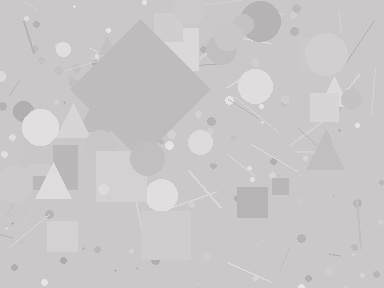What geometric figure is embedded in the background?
A diamond is embedded in the background.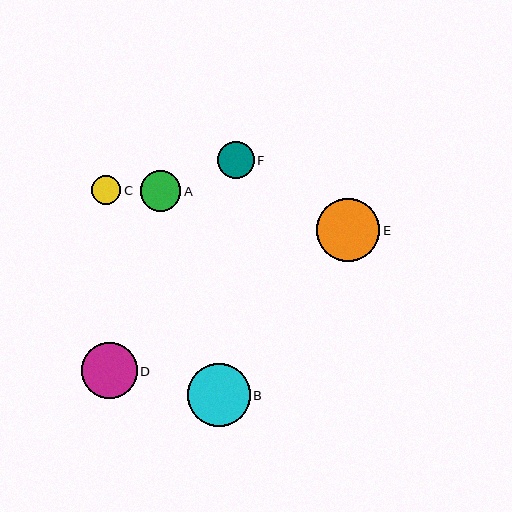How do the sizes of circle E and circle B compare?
Circle E and circle B are approximately the same size.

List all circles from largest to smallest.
From largest to smallest: E, B, D, A, F, C.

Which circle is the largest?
Circle E is the largest with a size of approximately 63 pixels.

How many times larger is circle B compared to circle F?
Circle B is approximately 1.7 times the size of circle F.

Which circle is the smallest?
Circle C is the smallest with a size of approximately 29 pixels.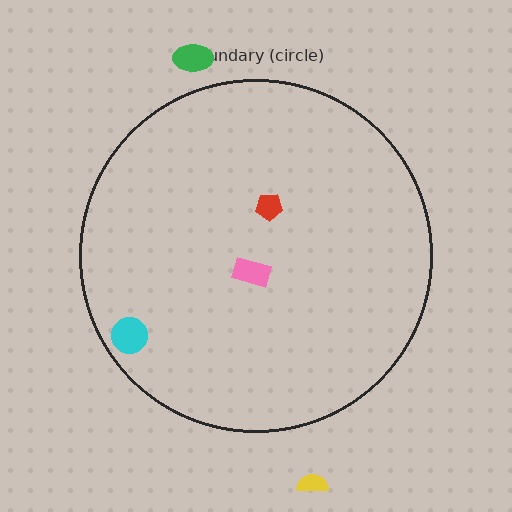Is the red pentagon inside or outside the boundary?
Inside.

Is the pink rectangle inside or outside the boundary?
Inside.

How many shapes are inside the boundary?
3 inside, 2 outside.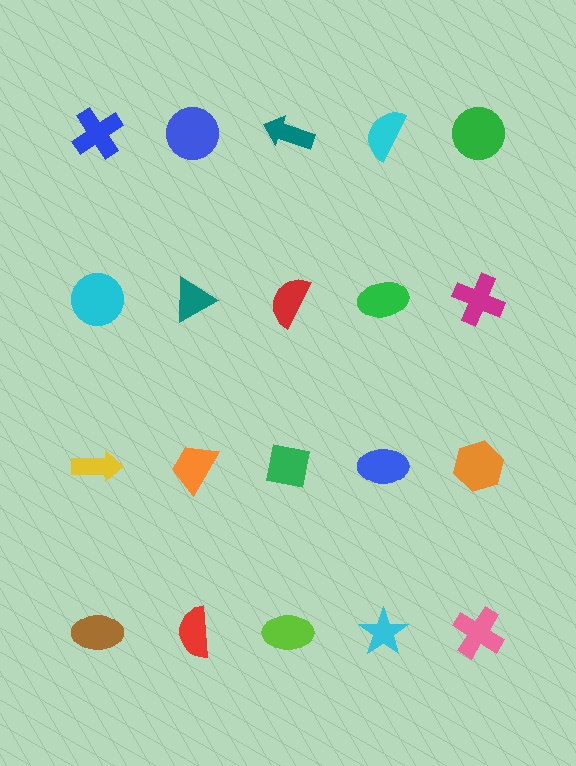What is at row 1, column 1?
A blue cross.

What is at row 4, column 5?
A pink cross.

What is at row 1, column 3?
A teal arrow.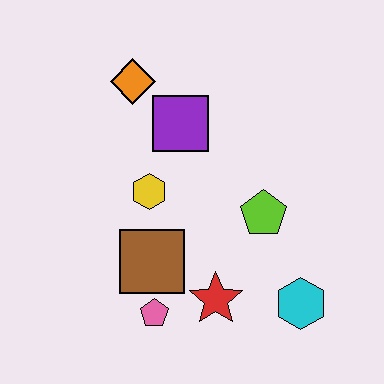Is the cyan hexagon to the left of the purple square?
No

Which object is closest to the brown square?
The pink pentagon is closest to the brown square.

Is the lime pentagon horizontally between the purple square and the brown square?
No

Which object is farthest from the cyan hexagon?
The orange diamond is farthest from the cyan hexagon.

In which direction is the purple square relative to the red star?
The purple square is above the red star.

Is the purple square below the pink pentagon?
No